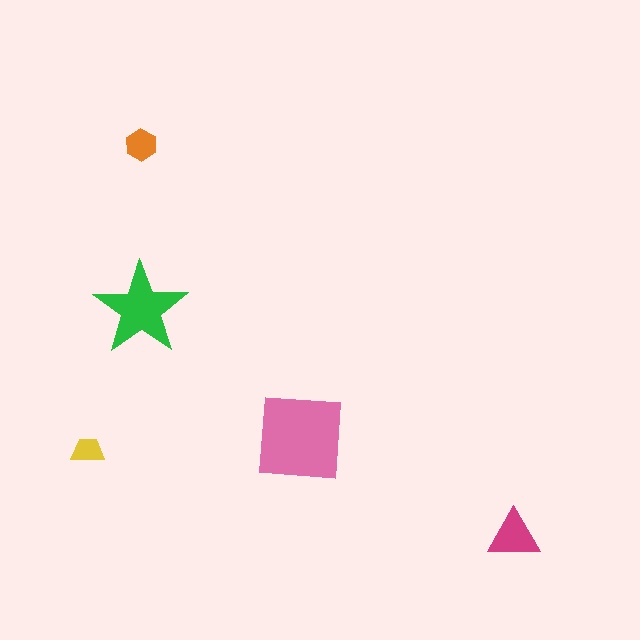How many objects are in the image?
There are 5 objects in the image.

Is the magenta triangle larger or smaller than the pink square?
Smaller.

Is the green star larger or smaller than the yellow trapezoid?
Larger.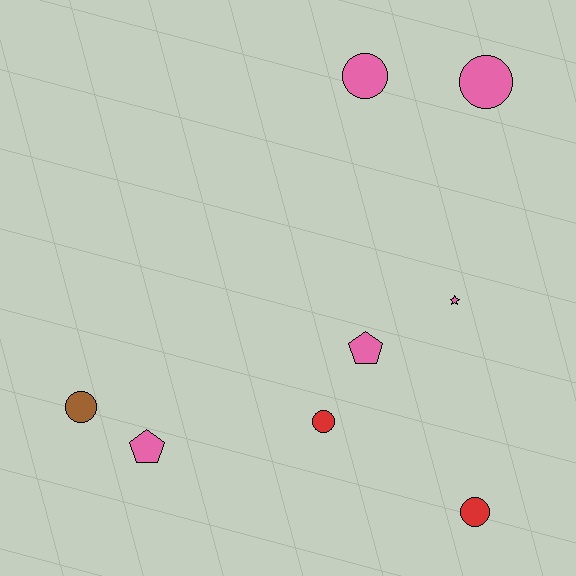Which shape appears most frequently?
Circle, with 5 objects.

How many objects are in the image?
There are 8 objects.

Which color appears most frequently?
Pink, with 5 objects.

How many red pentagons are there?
There are no red pentagons.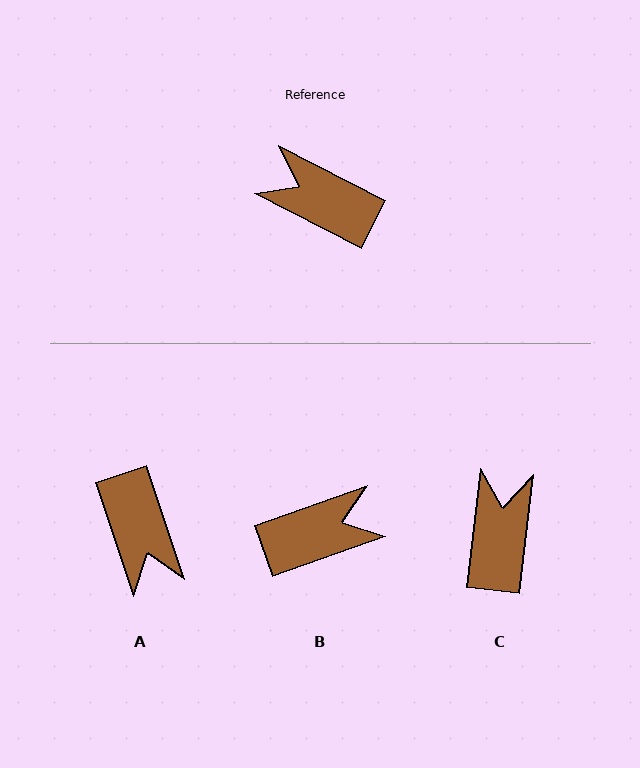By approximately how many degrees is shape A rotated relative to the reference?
Approximately 136 degrees counter-clockwise.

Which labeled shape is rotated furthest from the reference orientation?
A, about 136 degrees away.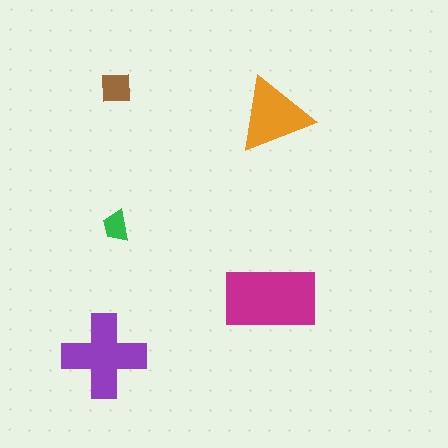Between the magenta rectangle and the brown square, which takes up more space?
The magenta rectangle.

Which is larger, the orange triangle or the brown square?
The orange triangle.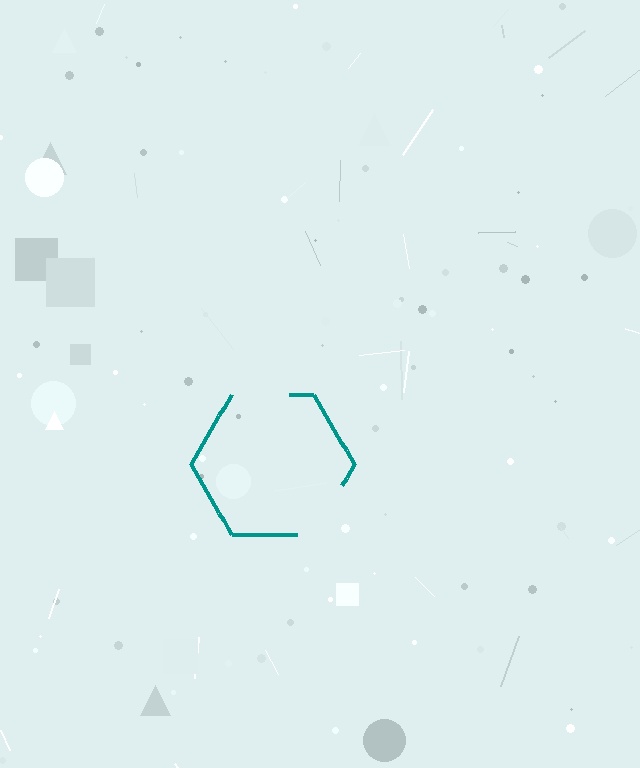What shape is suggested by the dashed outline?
The dashed outline suggests a hexagon.